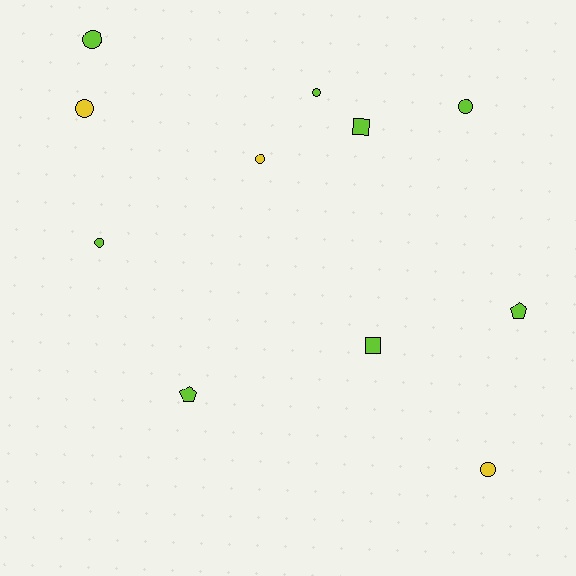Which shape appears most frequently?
Circle, with 7 objects.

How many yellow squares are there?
There are no yellow squares.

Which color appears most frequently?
Lime, with 8 objects.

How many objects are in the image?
There are 11 objects.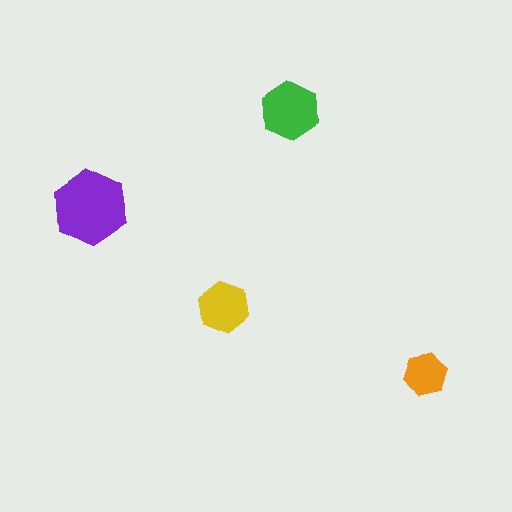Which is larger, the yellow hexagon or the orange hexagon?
The yellow one.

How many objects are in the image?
There are 4 objects in the image.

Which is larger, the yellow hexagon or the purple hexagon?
The purple one.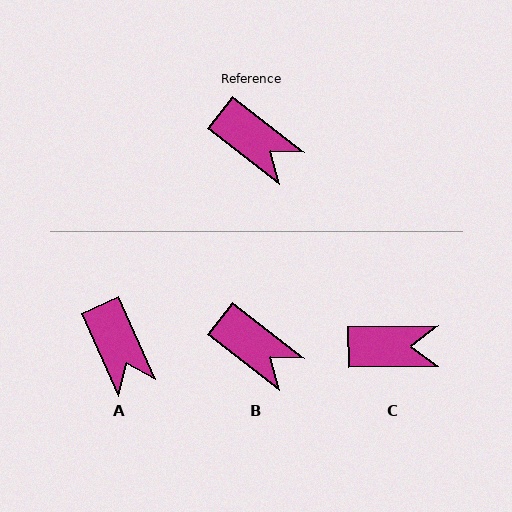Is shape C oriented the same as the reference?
No, it is off by about 38 degrees.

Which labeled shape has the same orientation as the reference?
B.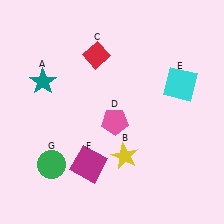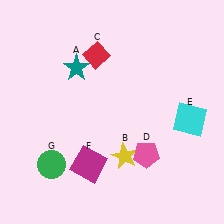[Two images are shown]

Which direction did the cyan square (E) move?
The cyan square (E) moved down.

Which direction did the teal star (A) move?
The teal star (A) moved right.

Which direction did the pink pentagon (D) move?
The pink pentagon (D) moved down.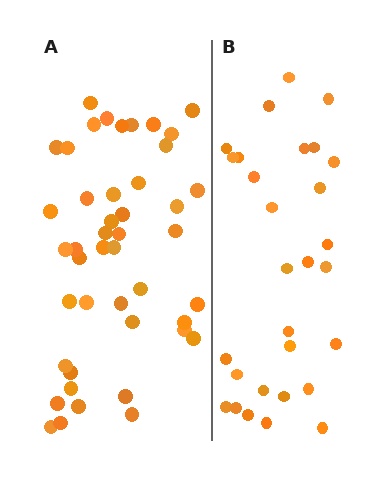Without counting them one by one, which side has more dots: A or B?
Region A (the left region) has more dots.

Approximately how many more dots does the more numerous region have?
Region A has approximately 15 more dots than region B.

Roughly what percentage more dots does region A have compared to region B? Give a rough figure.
About 55% more.